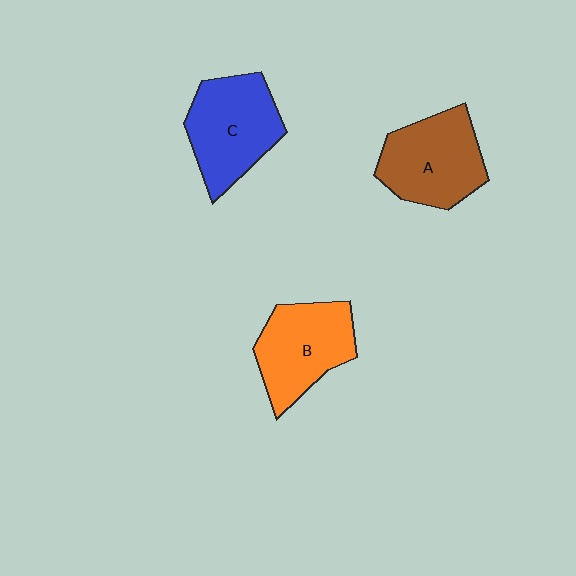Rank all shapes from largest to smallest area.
From largest to smallest: C (blue), A (brown), B (orange).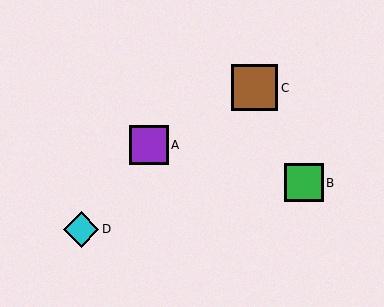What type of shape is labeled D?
Shape D is a cyan diamond.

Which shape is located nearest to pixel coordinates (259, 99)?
The brown square (labeled C) at (255, 88) is nearest to that location.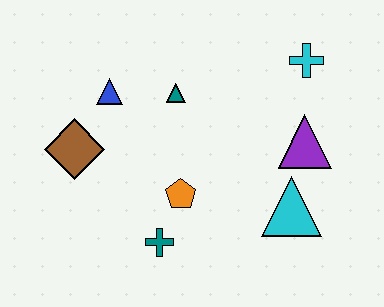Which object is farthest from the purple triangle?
The brown diamond is farthest from the purple triangle.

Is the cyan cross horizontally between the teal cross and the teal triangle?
No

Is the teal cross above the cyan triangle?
No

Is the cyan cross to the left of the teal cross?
No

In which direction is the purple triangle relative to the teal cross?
The purple triangle is to the right of the teal cross.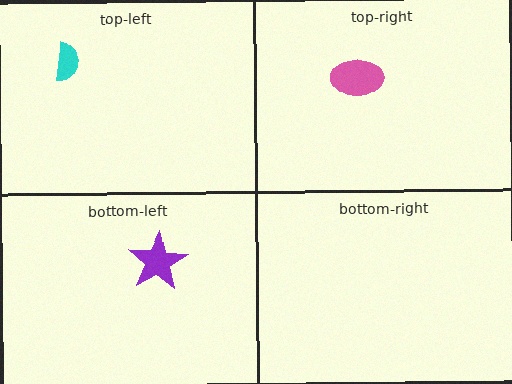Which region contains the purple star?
The bottom-left region.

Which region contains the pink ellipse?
The top-right region.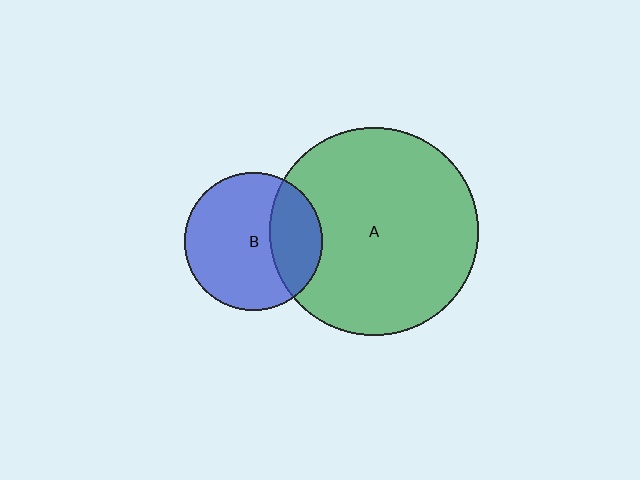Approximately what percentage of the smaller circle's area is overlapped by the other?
Approximately 30%.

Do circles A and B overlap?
Yes.